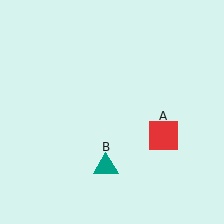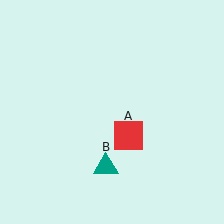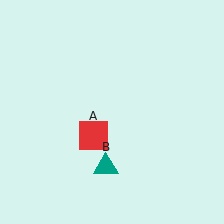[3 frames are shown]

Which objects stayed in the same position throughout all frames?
Teal triangle (object B) remained stationary.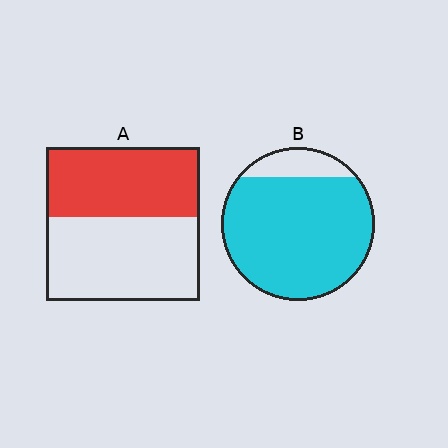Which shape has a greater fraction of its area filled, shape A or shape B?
Shape B.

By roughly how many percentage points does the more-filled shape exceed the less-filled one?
By roughly 40 percentage points (B over A).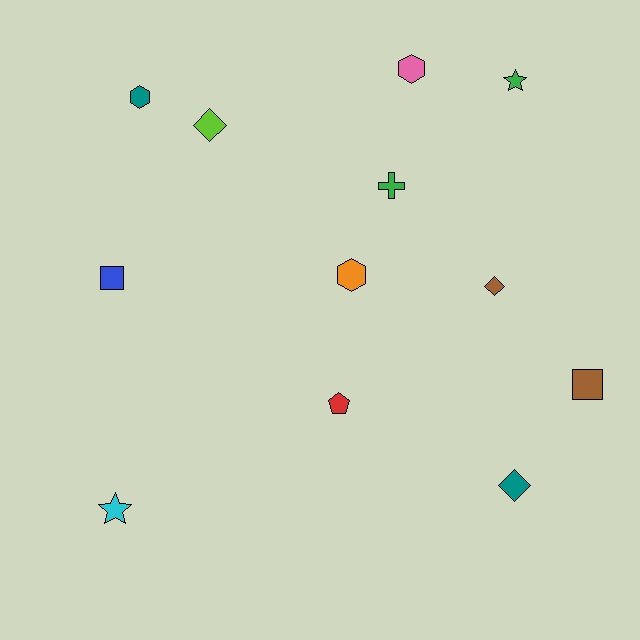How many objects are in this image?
There are 12 objects.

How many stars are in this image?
There are 2 stars.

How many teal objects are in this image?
There are 2 teal objects.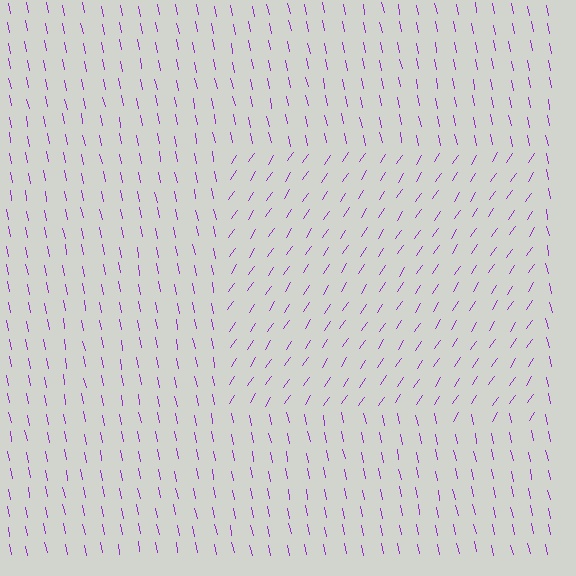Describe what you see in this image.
The image is filled with small purple line segments. A rectangle region in the image has lines oriented differently from the surrounding lines, creating a visible texture boundary.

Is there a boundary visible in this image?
Yes, there is a texture boundary formed by a change in line orientation.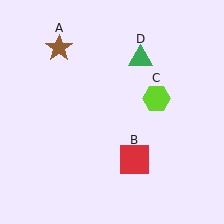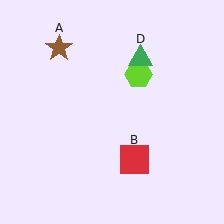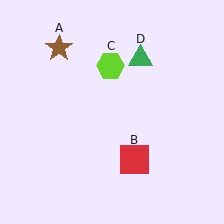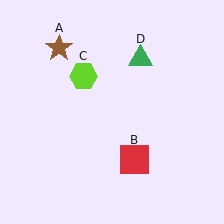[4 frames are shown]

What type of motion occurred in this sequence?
The lime hexagon (object C) rotated counterclockwise around the center of the scene.